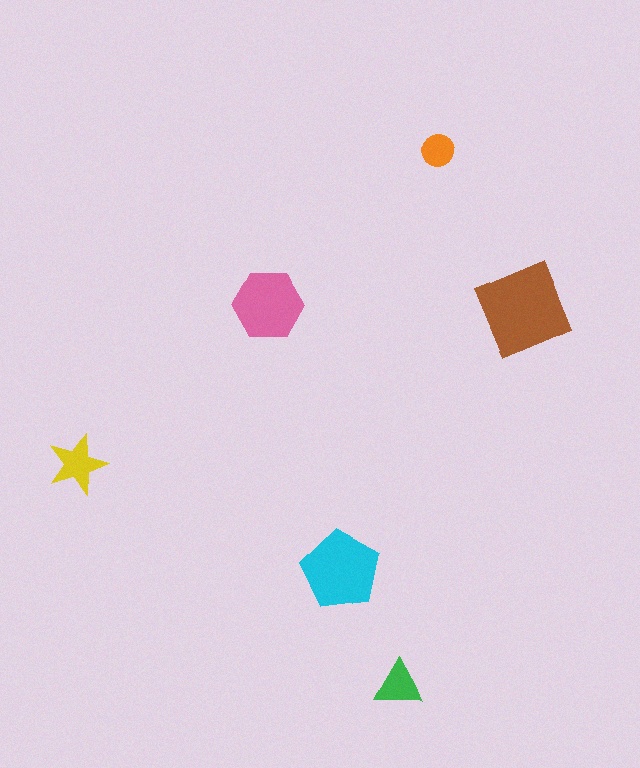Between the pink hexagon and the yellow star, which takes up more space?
The pink hexagon.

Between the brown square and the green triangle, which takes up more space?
The brown square.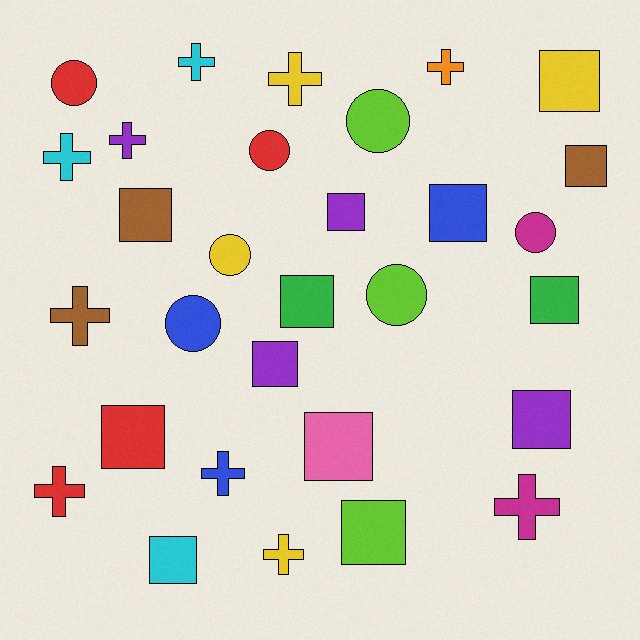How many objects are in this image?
There are 30 objects.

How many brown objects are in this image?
There are 3 brown objects.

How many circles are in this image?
There are 7 circles.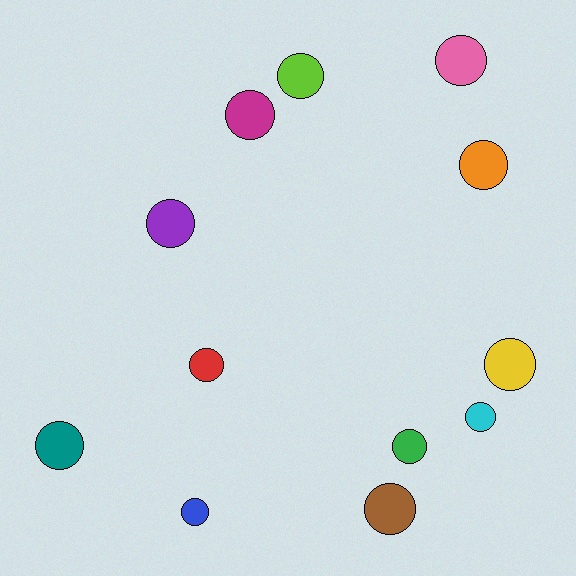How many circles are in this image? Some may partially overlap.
There are 12 circles.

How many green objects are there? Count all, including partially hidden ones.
There is 1 green object.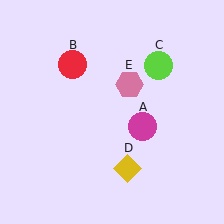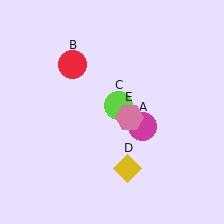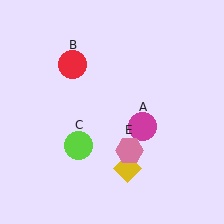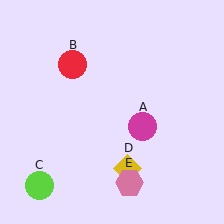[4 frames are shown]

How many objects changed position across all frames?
2 objects changed position: lime circle (object C), pink hexagon (object E).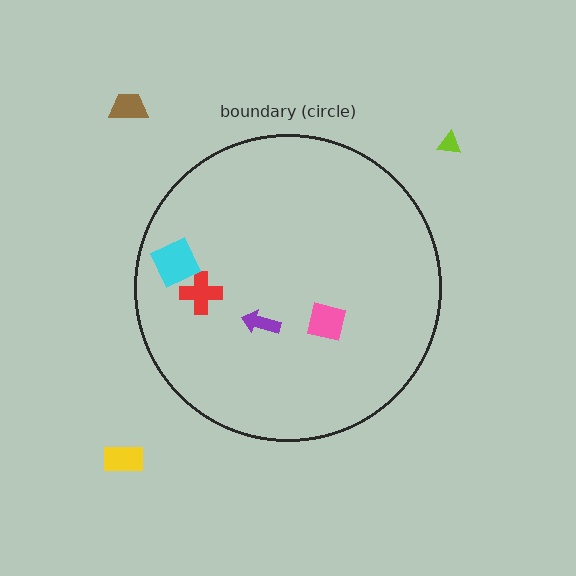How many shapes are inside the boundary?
4 inside, 3 outside.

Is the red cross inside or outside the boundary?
Inside.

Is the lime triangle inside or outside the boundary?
Outside.